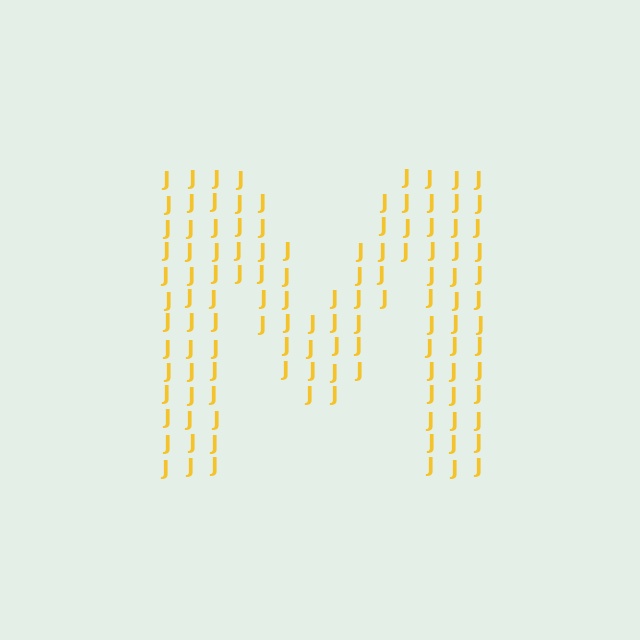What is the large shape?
The large shape is the letter M.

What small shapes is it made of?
It is made of small letter J's.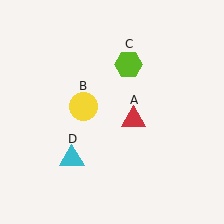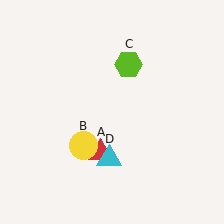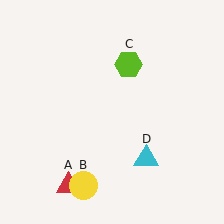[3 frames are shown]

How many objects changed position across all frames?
3 objects changed position: red triangle (object A), yellow circle (object B), cyan triangle (object D).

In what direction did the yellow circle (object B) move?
The yellow circle (object B) moved down.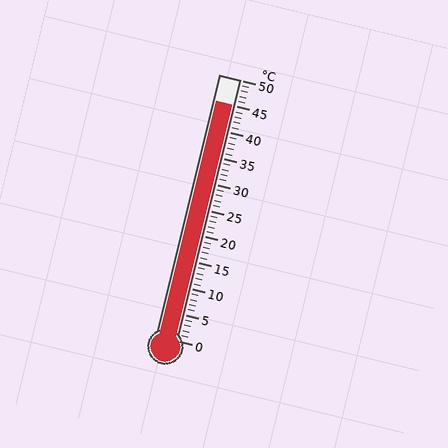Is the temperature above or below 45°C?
The temperature is at 45°C.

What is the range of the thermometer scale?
The thermometer scale ranges from 0°C to 50°C.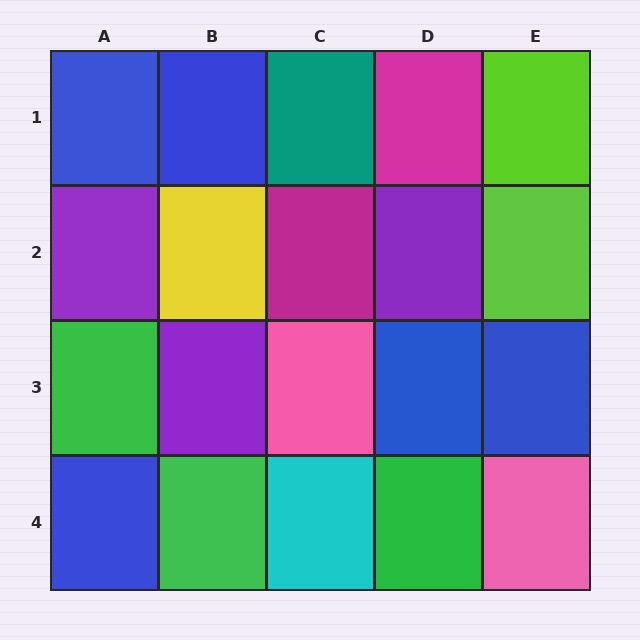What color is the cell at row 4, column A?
Blue.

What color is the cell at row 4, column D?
Green.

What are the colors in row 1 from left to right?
Blue, blue, teal, magenta, lime.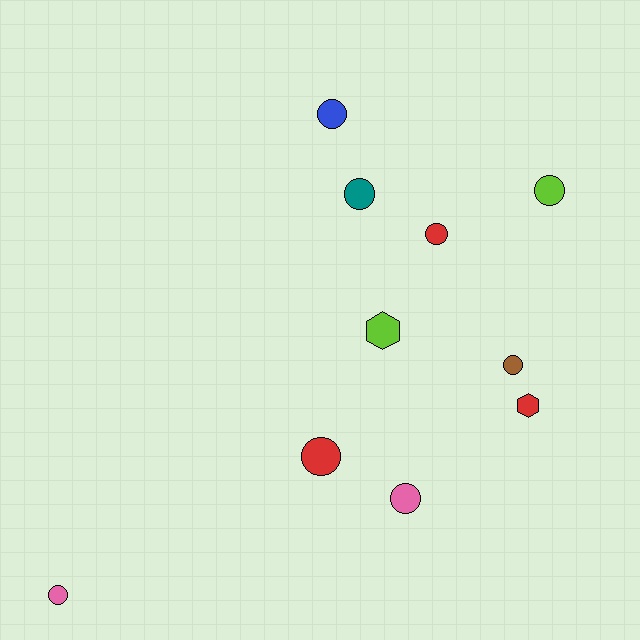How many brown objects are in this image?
There is 1 brown object.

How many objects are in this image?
There are 10 objects.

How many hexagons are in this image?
There are 2 hexagons.